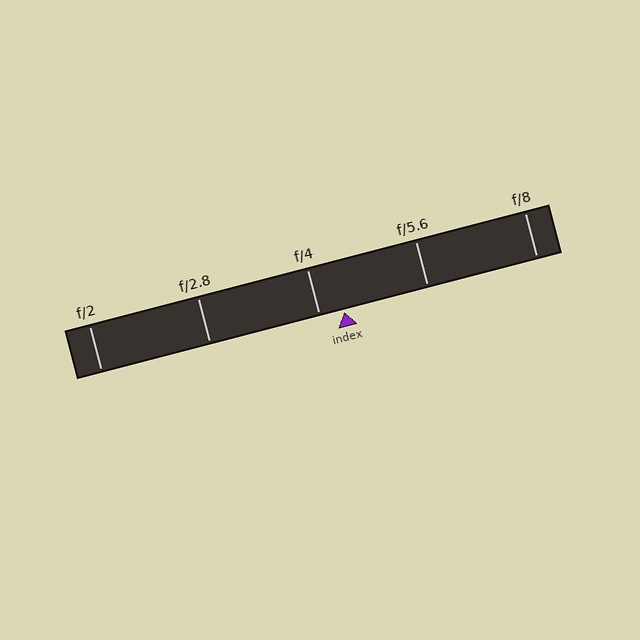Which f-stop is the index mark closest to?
The index mark is closest to f/4.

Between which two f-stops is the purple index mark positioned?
The index mark is between f/4 and f/5.6.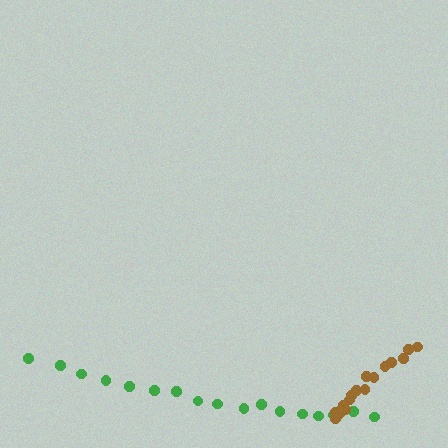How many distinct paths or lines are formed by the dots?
There are 2 distinct paths.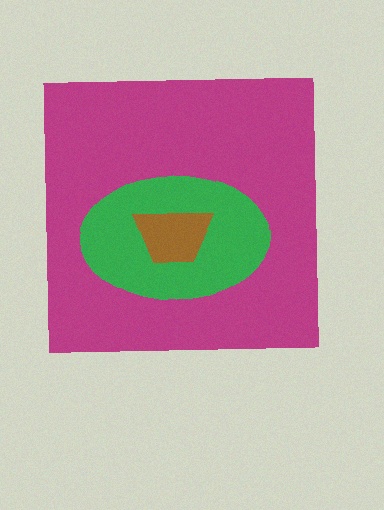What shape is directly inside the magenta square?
The green ellipse.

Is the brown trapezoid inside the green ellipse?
Yes.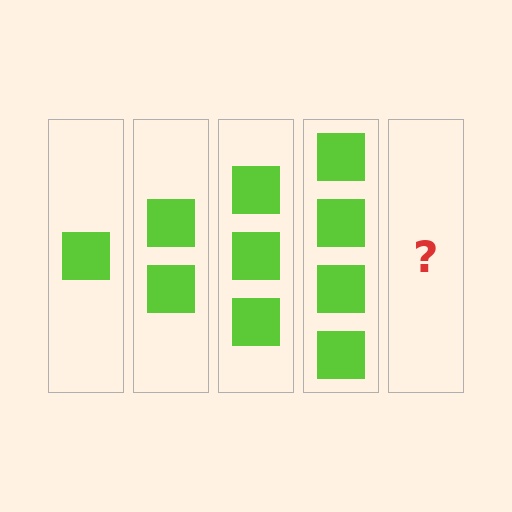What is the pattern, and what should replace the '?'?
The pattern is that each step adds one more square. The '?' should be 5 squares.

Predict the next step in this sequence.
The next step is 5 squares.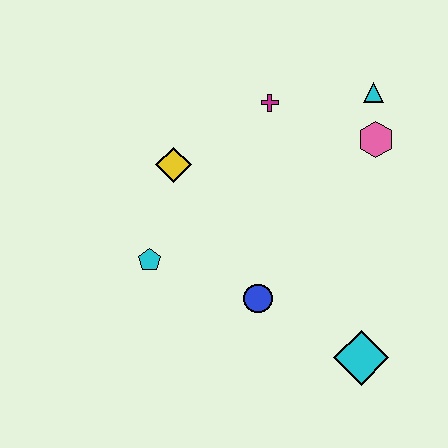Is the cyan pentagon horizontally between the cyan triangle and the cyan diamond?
No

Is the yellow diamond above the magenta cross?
No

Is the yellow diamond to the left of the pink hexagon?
Yes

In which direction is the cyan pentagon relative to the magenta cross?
The cyan pentagon is below the magenta cross.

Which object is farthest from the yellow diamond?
The cyan diamond is farthest from the yellow diamond.